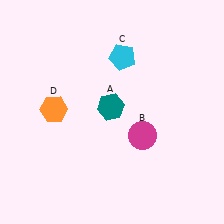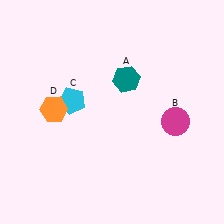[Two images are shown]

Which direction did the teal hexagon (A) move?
The teal hexagon (A) moved up.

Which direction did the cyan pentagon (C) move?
The cyan pentagon (C) moved left.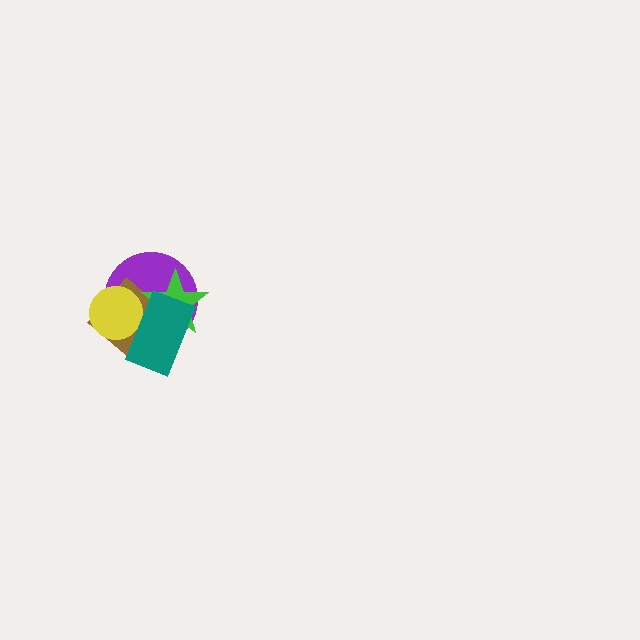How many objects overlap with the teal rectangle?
4 objects overlap with the teal rectangle.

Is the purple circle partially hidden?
Yes, it is partially covered by another shape.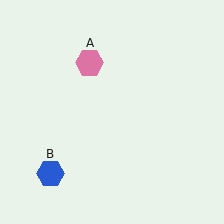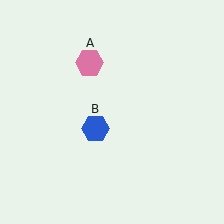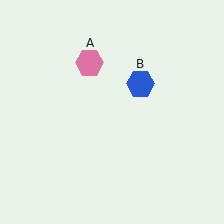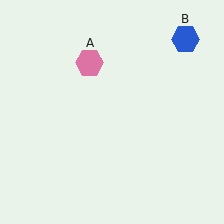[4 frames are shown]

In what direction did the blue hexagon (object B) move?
The blue hexagon (object B) moved up and to the right.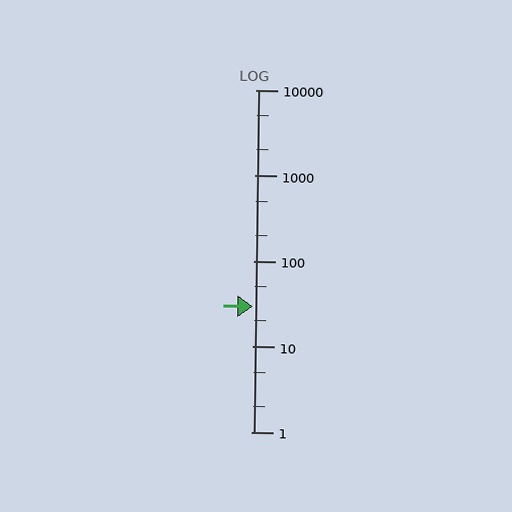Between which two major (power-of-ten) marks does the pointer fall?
The pointer is between 10 and 100.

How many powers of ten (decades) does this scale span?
The scale spans 4 decades, from 1 to 10000.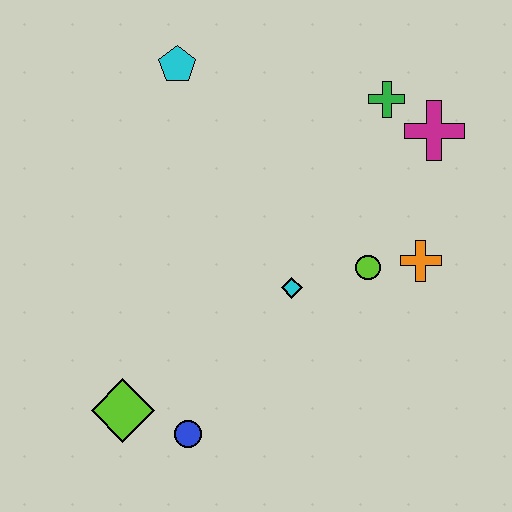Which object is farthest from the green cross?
The lime diamond is farthest from the green cross.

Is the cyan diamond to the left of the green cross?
Yes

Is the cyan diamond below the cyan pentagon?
Yes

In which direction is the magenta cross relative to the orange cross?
The magenta cross is above the orange cross.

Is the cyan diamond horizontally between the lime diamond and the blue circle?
No